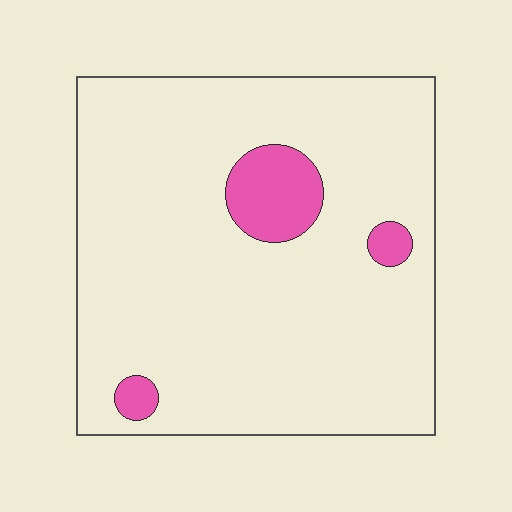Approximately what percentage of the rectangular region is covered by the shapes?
Approximately 10%.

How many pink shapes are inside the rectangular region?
3.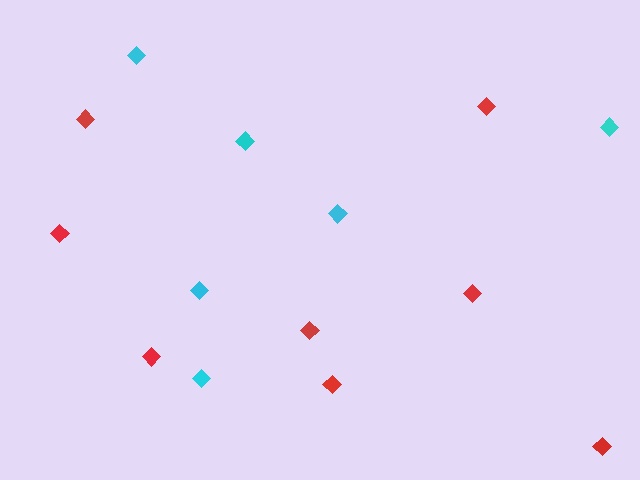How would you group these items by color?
There are 2 groups: one group of cyan diamonds (6) and one group of red diamonds (8).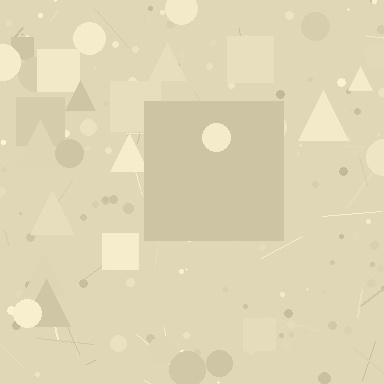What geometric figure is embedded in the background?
A square is embedded in the background.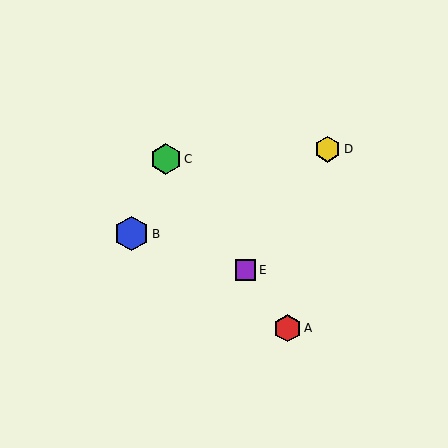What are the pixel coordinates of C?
Object C is at (166, 159).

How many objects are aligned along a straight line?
3 objects (A, C, E) are aligned along a straight line.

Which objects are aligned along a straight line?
Objects A, C, E are aligned along a straight line.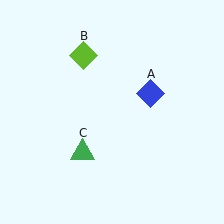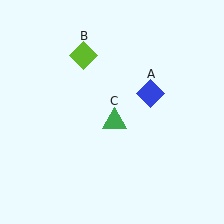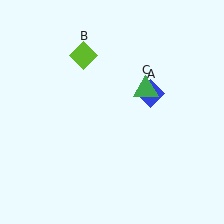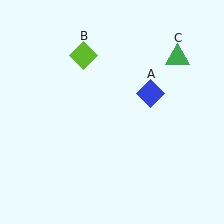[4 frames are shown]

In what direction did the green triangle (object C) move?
The green triangle (object C) moved up and to the right.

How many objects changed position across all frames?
1 object changed position: green triangle (object C).